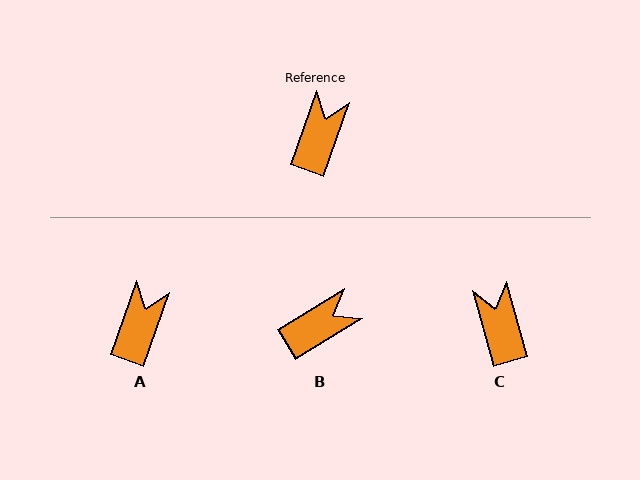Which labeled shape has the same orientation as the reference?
A.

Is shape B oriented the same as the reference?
No, it is off by about 39 degrees.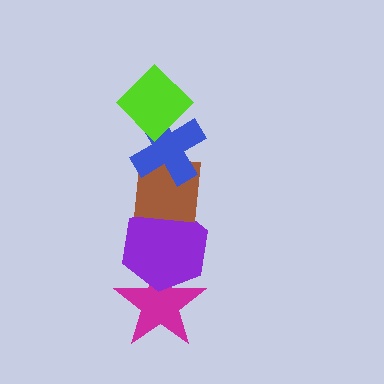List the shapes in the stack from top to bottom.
From top to bottom: the lime diamond, the blue cross, the brown square, the purple hexagon, the magenta star.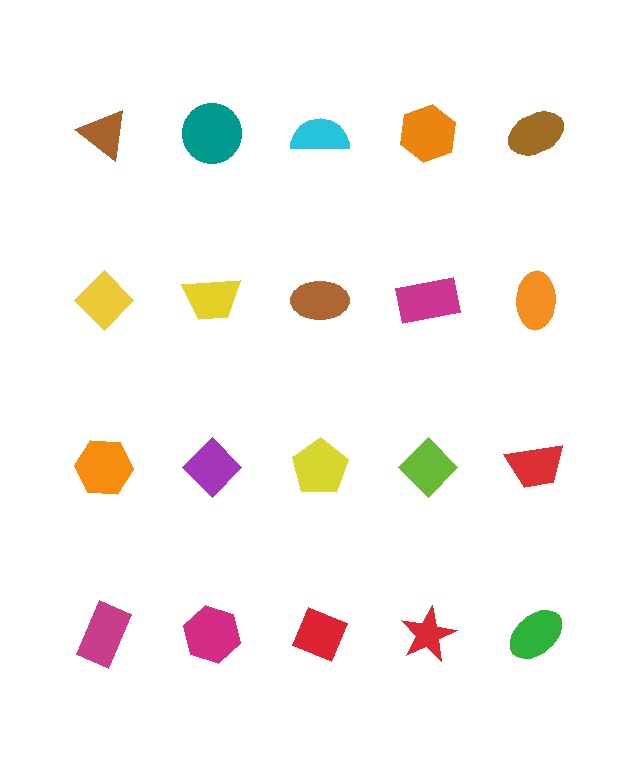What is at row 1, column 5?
A brown ellipse.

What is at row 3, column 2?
A purple diamond.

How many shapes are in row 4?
5 shapes.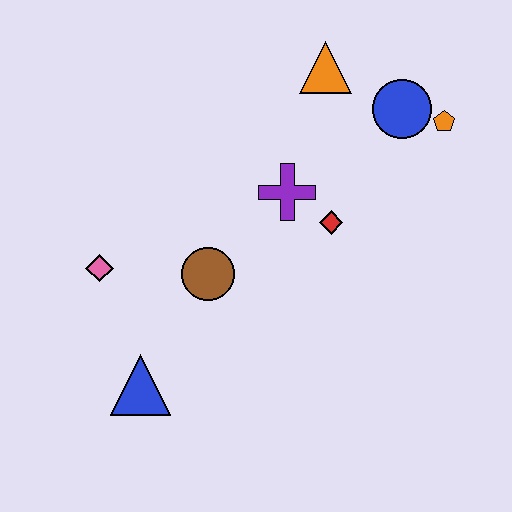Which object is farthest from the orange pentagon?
The blue triangle is farthest from the orange pentagon.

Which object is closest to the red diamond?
The purple cross is closest to the red diamond.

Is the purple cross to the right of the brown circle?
Yes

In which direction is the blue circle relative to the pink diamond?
The blue circle is to the right of the pink diamond.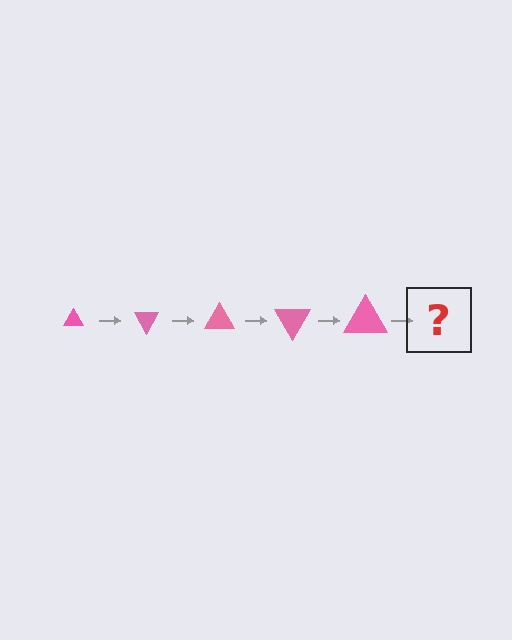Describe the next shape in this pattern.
It should be a triangle, larger than the previous one and rotated 300 degrees from the start.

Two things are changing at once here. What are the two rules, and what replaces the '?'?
The two rules are that the triangle grows larger each step and it rotates 60 degrees each step. The '?' should be a triangle, larger than the previous one and rotated 300 degrees from the start.